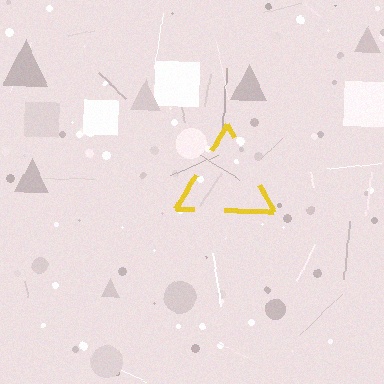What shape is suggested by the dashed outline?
The dashed outline suggests a triangle.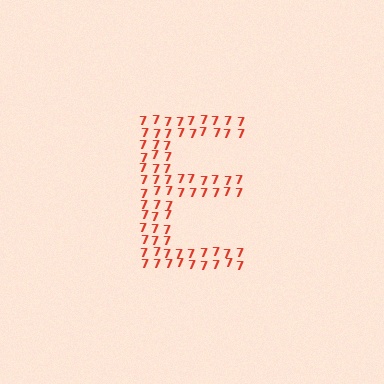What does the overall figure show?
The overall figure shows the letter E.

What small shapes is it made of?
It is made of small digit 7's.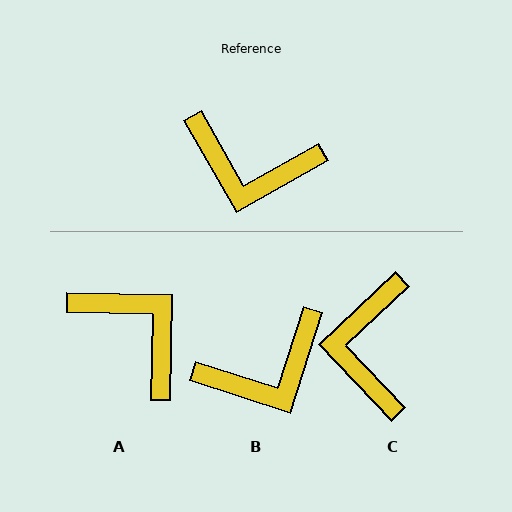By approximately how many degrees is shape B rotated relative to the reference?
Approximately 42 degrees counter-clockwise.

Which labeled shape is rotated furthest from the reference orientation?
A, about 149 degrees away.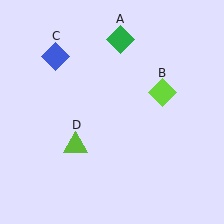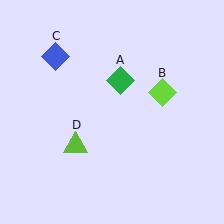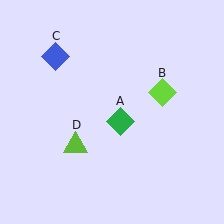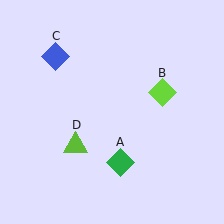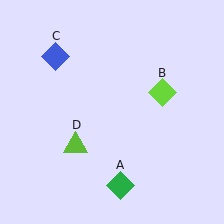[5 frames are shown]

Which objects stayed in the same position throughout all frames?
Lime diamond (object B) and blue diamond (object C) and lime triangle (object D) remained stationary.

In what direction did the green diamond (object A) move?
The green diamond (object A) moved down.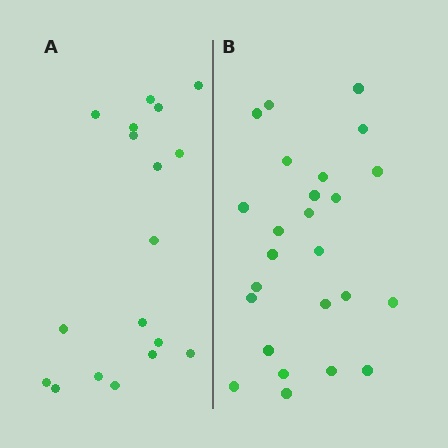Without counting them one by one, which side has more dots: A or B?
Region B (the right region) has more dots.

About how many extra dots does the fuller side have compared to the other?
Region B has roughly 8 or so more dots than region A.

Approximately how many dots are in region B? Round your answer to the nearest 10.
About 20 dots. (The exact count is 25, which rounds to 20.)